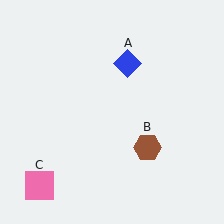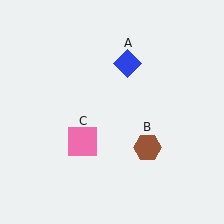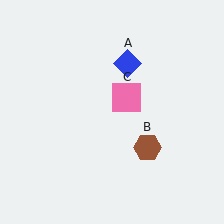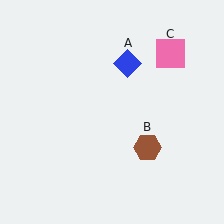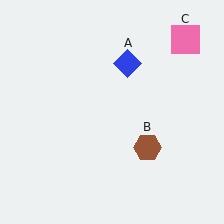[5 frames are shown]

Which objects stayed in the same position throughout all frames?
Blue diamond (object A) and brown hexagon (object B) remained stationary.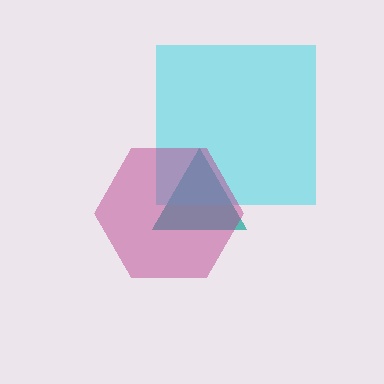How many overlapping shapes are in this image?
There are 3 overlapping shapes in the image.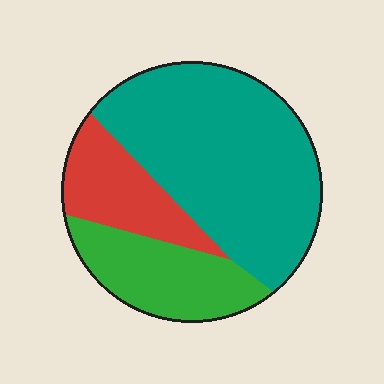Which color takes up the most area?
Teal, at roughly 60%.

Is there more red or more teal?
Teal.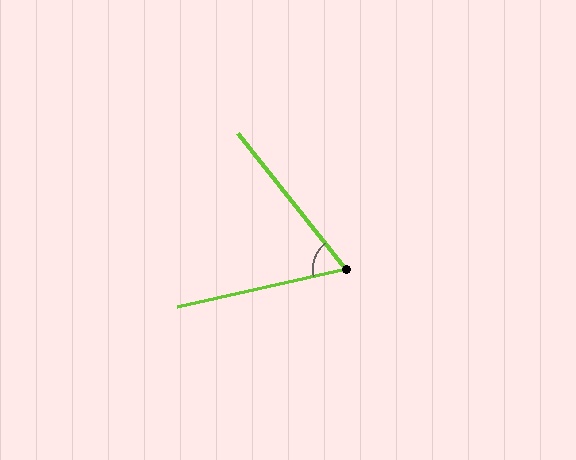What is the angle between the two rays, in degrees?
Approximately 64 degrees.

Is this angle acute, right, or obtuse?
It is acute.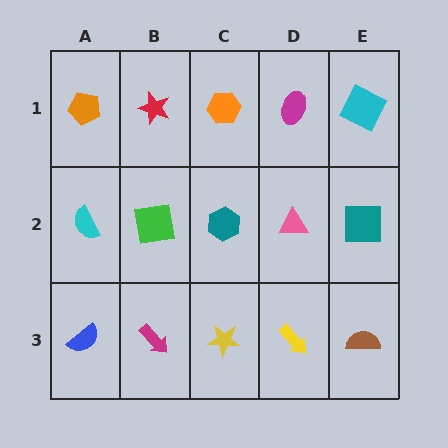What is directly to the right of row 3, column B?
A yellow star.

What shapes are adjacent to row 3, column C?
A teal hexagon (row 2, column C), a magenta arrow (row 3, column B), a yellow arrow (row 3, column D).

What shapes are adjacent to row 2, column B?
A red star (row 1, column B), a magenta arrow (row 3, column B), a cyan semicircle (row 2, column A), a teal hexagon (row 2, column C).